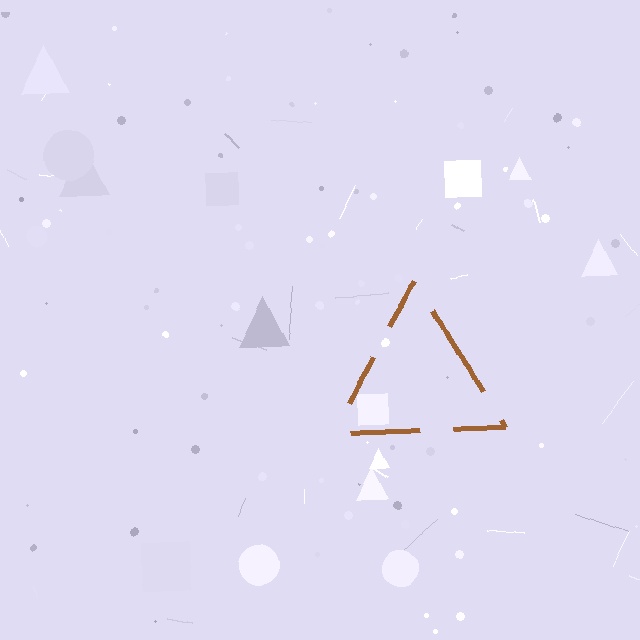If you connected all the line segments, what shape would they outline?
They would outline a triangle.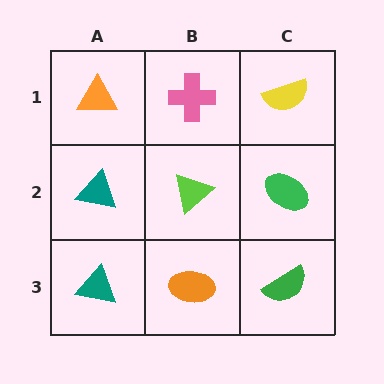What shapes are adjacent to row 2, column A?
An orange triangle (row 1, column A), a teal triangle (row 3, column A), a lime triangle (row 2, column B).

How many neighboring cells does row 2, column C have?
3.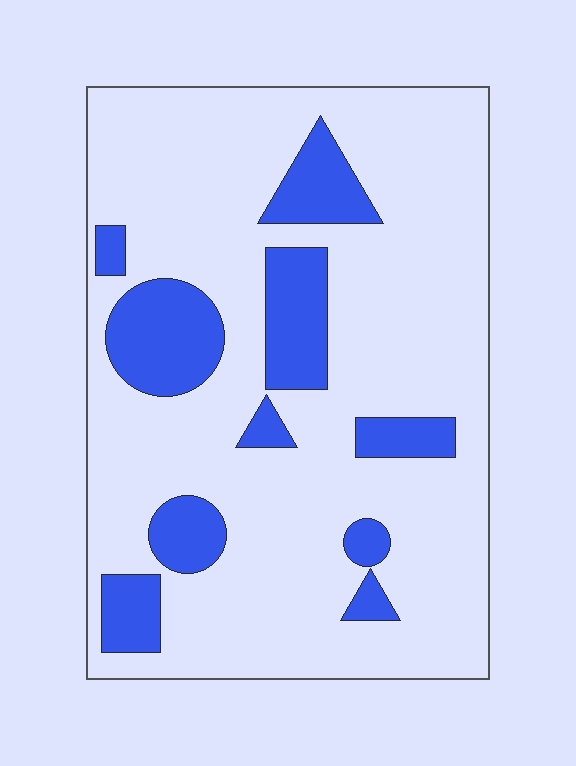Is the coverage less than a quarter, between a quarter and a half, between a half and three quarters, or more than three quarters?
Less than a quarter.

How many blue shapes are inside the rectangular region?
10.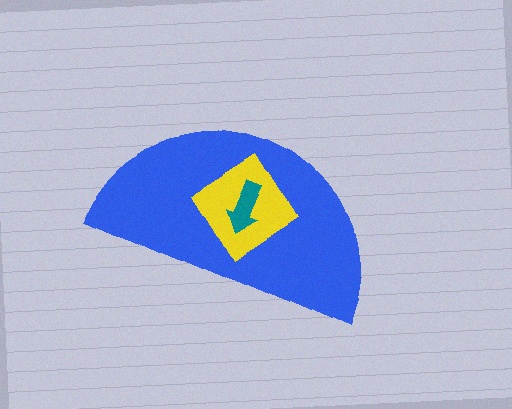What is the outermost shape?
The blue semicircle.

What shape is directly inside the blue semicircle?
The yellow diamond.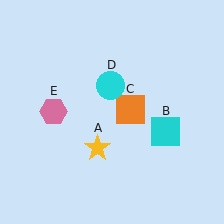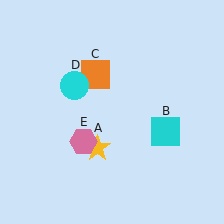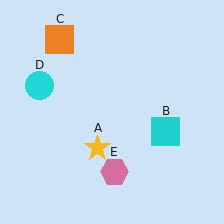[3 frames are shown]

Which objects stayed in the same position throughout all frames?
Yellow star (object A) and cyan square (object B) remained stationary.